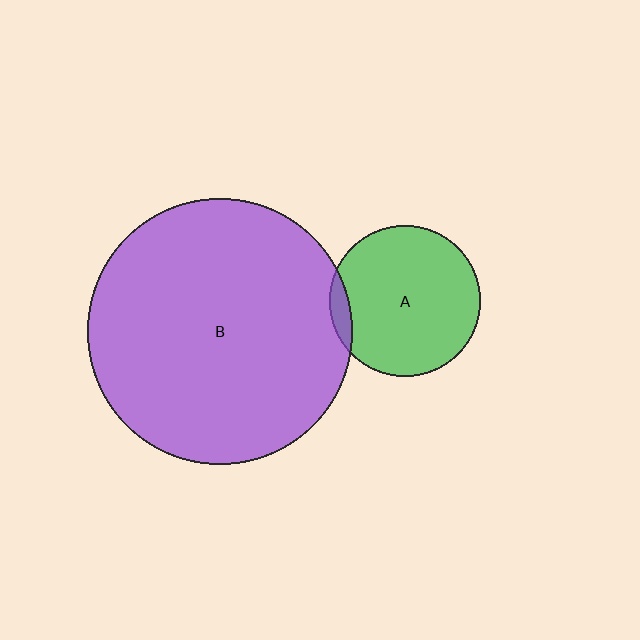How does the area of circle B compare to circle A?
Approximately 3.1 times.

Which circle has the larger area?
Circle B (purple).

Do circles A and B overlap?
Yes.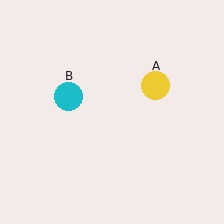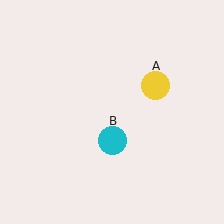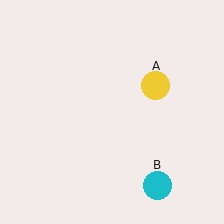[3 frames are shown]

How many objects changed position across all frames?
1 object changed position: cyan circle (object B).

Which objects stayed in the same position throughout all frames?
Yellow circle (object A) remained stationary.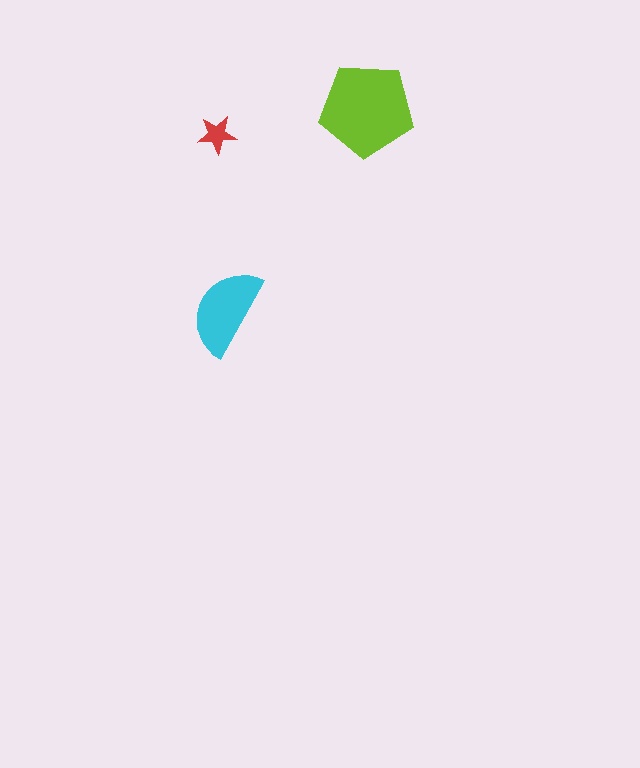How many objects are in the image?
There are 3 objects in the image.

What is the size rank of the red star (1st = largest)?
3rd.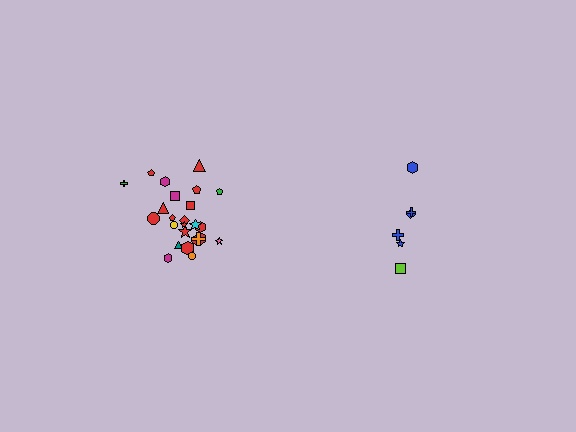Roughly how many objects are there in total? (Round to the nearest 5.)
Roughly 30 objects in total.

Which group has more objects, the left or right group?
The left group.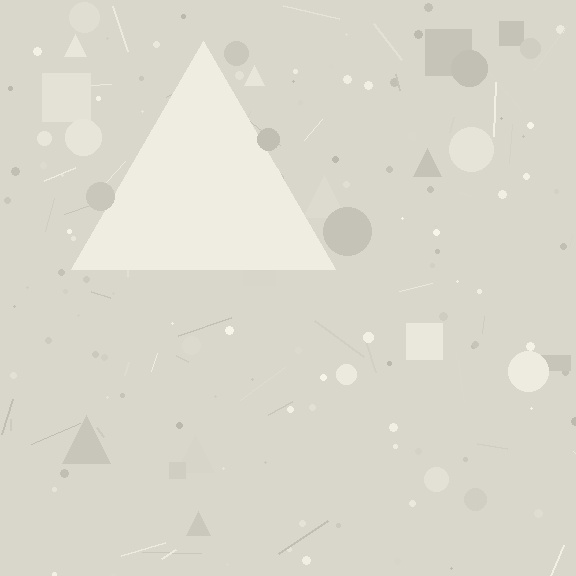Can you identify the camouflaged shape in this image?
The camouflaged shape is a triangle.